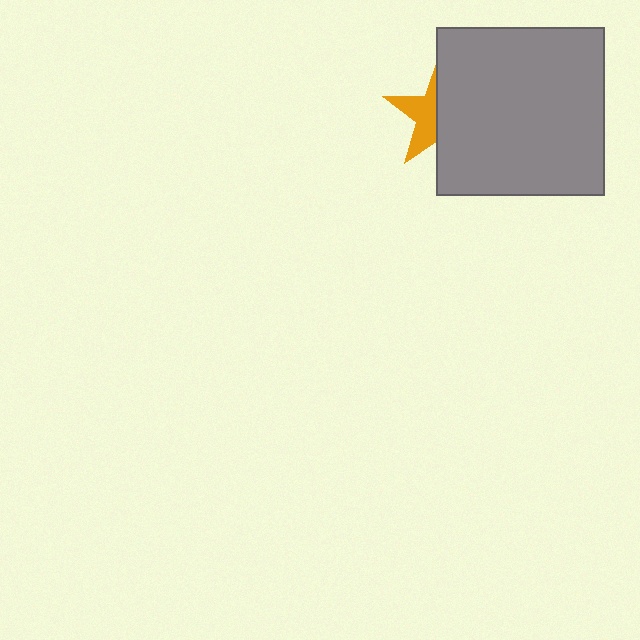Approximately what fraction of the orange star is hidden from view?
Roughly 58% of the orange star is hidden behind the gray square.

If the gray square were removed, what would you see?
You would see the complete orange star.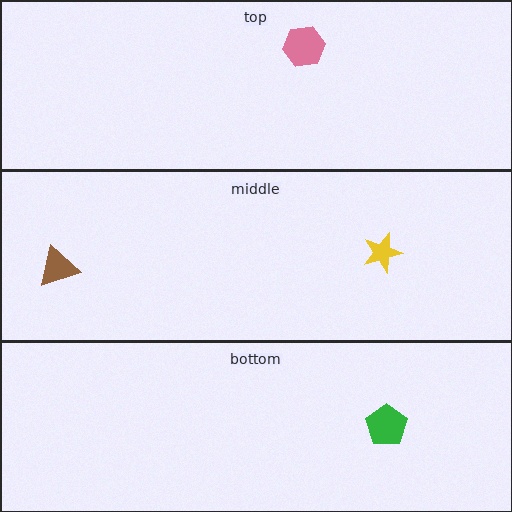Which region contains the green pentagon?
The bottom region.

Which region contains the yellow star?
The middle region.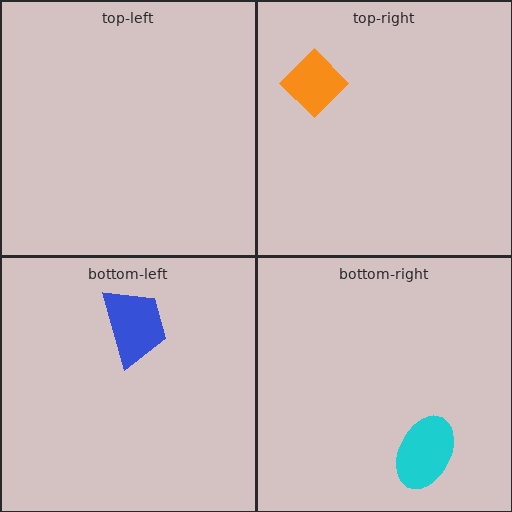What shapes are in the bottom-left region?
The blue trapezoid.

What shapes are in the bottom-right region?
The cyan ellipse.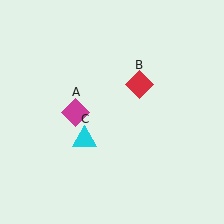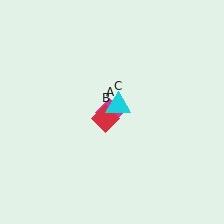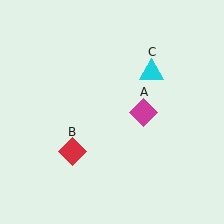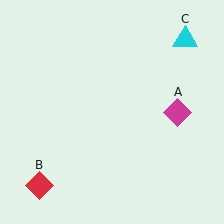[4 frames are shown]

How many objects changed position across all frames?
3 objects changed position: magenta diamond (object A), red diamond (object B), cyan triangle (object C).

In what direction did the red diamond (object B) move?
The red diamond (object B) moved down and to the left.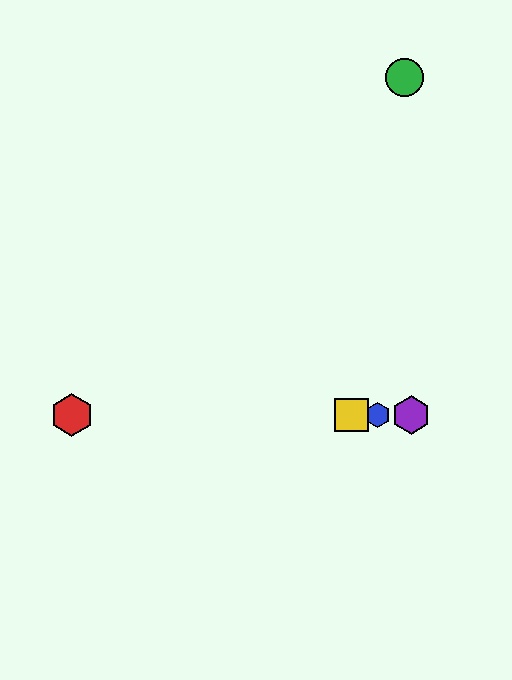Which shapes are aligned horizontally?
The red hexagon, the blue hexagon, the yellow square, the purple hexagon are aligned horizontally.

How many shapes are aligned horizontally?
4 shapes (the red hexagon, the blue hexagon, the yellow square, the purple hexagon) are aligned horizontally.